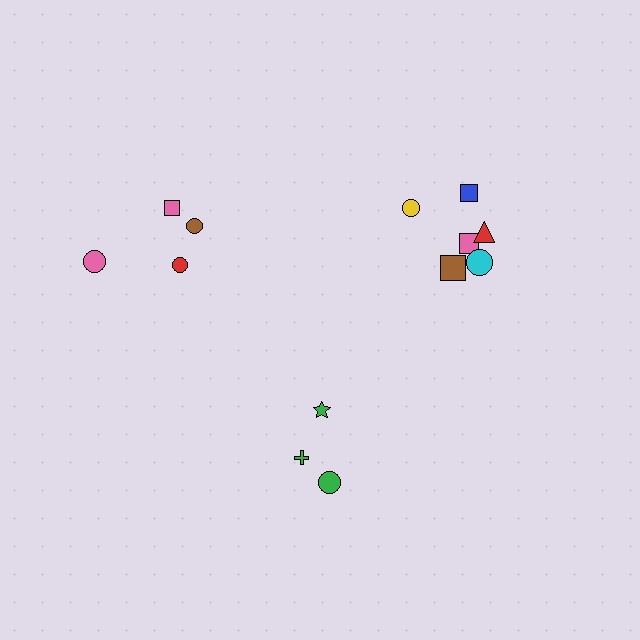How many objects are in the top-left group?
There are 4 objects.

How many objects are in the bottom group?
There are 3 objects.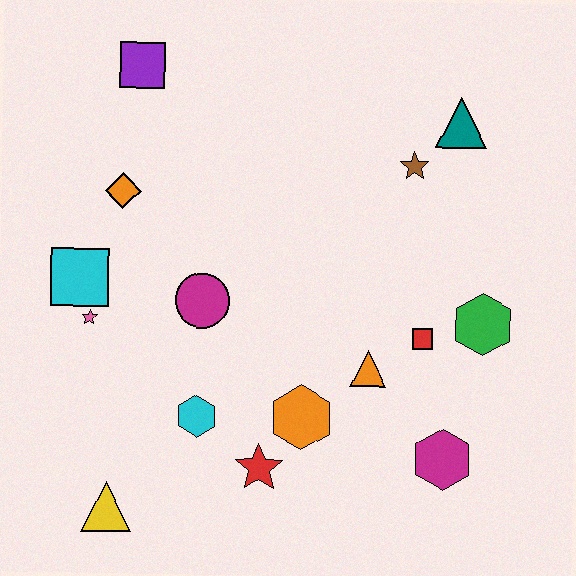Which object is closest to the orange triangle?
The red square is closest to the orange triangle.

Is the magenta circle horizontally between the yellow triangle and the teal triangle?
Yes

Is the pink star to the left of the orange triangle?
Yes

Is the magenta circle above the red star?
Yes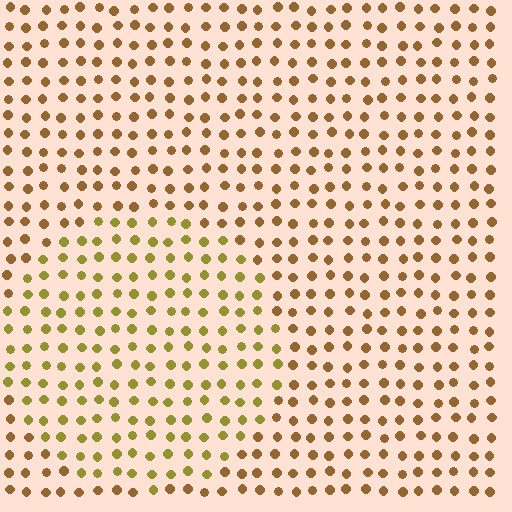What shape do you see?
I see a circle.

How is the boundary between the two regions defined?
The boundary is defined purely by a slight shift in hue (about 28 degrees). Spacing, size, and orientation are identical on both sides.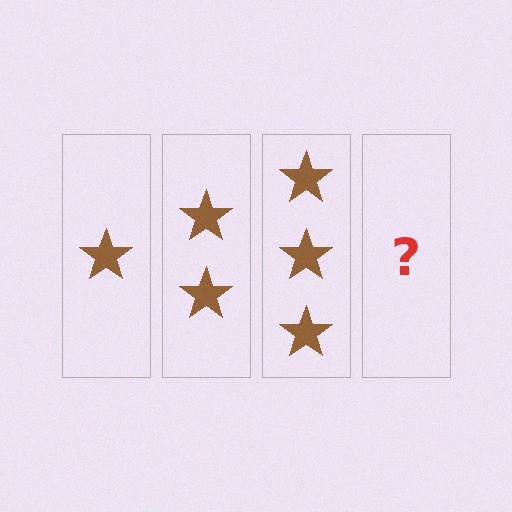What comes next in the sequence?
The next element should be 4 stars.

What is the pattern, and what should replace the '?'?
The pattern is that each step adds one more star. The '?' should be 4 stars.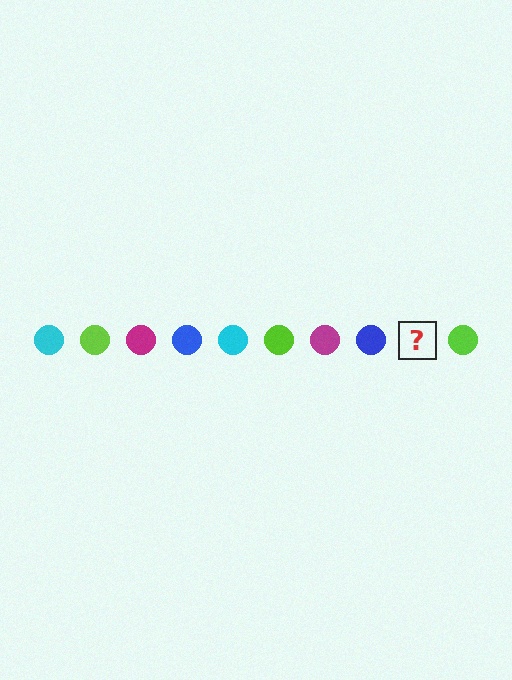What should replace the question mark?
The question mark should be replaced with a cyan circle.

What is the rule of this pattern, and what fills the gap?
The rule is that the pattern cycles through cyan, lime, magenta, blue circles. The gap should be filled with a cyan circle.